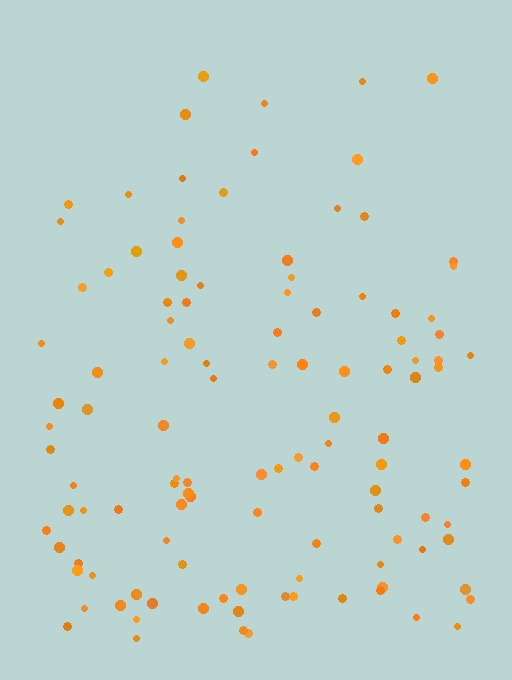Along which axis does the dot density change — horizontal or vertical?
Vertical.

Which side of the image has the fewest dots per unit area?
The top.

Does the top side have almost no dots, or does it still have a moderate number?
Still a moderate number, just noticeably fewer than the bottom.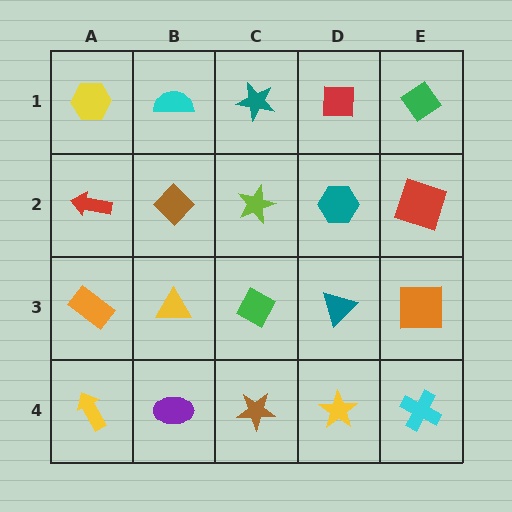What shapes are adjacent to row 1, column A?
A red arrow (row 2, column A), a cyan semicircle (row 1, column B).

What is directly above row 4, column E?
An orange square.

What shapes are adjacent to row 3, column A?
A red arrow (row 2, column A), a yellow arrow (row 4, column A), a yellow triangle (row 3, column B).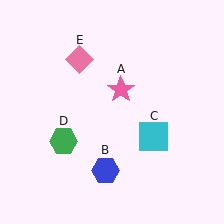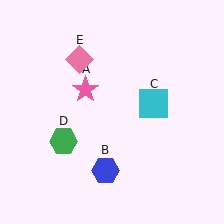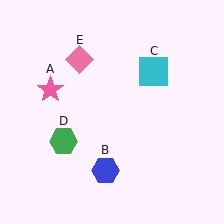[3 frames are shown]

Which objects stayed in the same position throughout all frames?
Blue hexagon (object B) and green hexagon (object D) and pink diamond (object E) remained stationary.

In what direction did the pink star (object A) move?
The pink star (object A) moved left.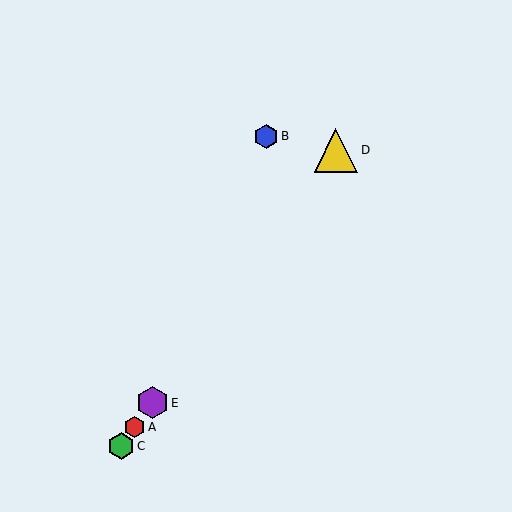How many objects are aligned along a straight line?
4 objects (A, C, D, E) are aligned along a straight line.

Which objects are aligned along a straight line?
Objects A, C, D, E are aligned along a straight line.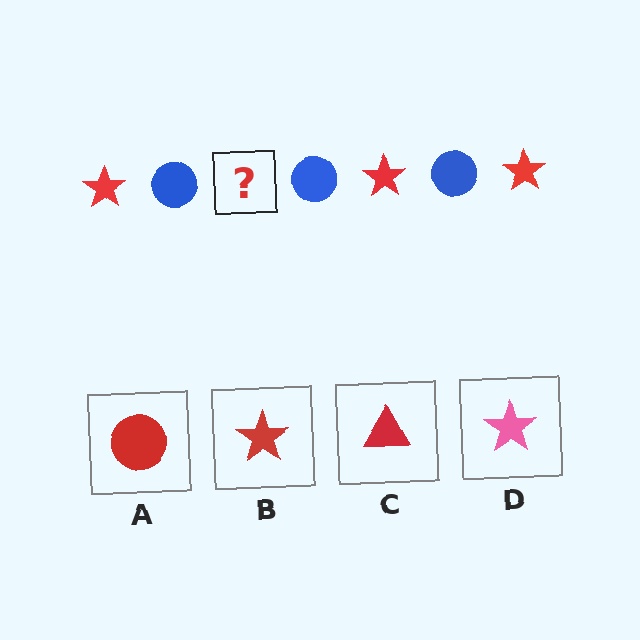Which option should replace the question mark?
Option B.